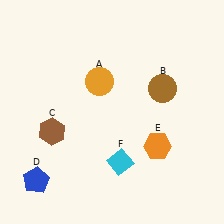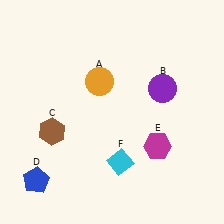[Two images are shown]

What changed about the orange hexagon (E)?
In Image 1, E is orange. In Image 2, it changed to magenta.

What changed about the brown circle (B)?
In Image 1, B is brown. In Image 2, it changed to purple.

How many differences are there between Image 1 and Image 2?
There are 2 differences between the two images.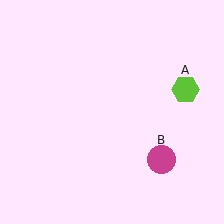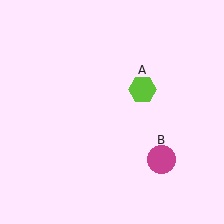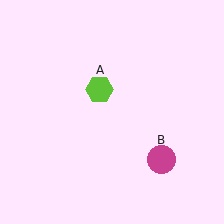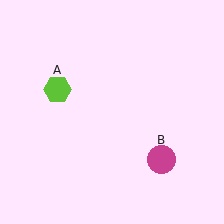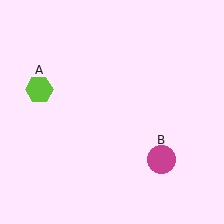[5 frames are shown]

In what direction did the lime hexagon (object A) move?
The lime hexagon (object A) moved left.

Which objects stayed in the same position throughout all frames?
Magenta circle (object B) remained stationary.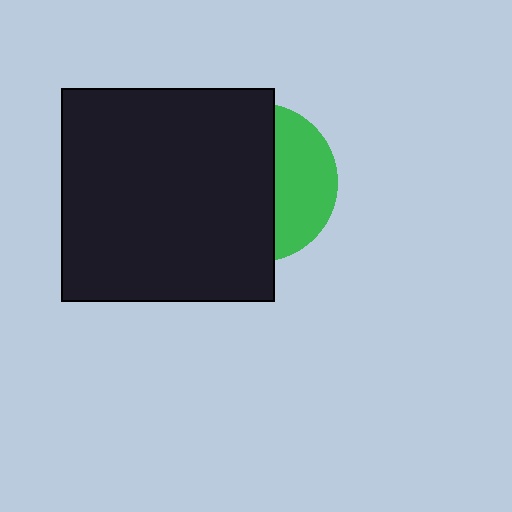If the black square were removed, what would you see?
You would see the complete green circle.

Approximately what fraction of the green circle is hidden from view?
Roughly 64% of the green circle is hidden behind the black square.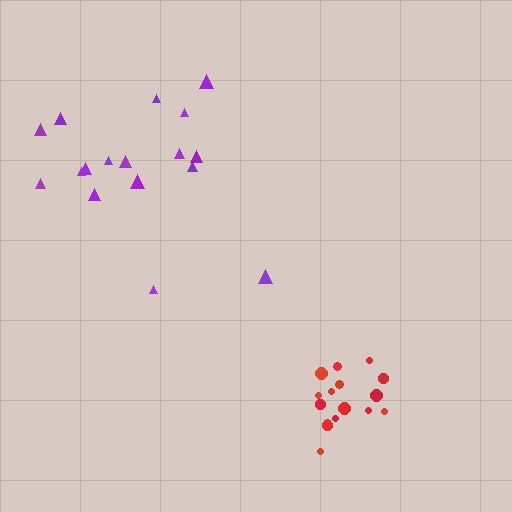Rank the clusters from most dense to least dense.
red, purple.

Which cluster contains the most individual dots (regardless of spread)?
Purple (17).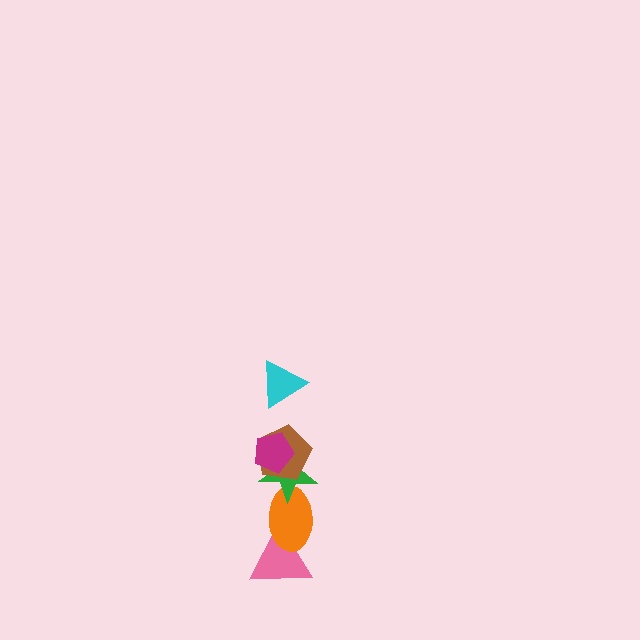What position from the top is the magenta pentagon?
The magenta pentagon is 2nd from the top.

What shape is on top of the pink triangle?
The orange ellipse is on top of the pink triangle.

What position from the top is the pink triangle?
The pink triangle is 6th from the top.